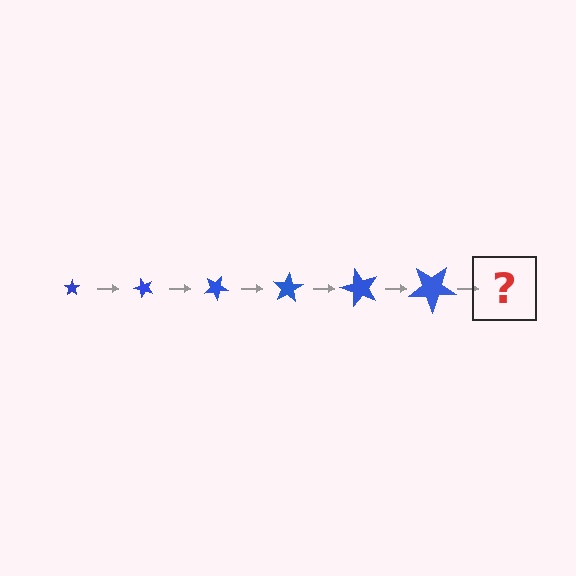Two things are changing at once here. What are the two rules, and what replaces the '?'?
The two rules are that the star grows larger each step and it rotates 50 degrees each step. The '?' should be a star, larger than the previous one and rotated 300 degrees from the start.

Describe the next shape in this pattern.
It should be a star, larger than the previous one and rotated 300 degrees from the start.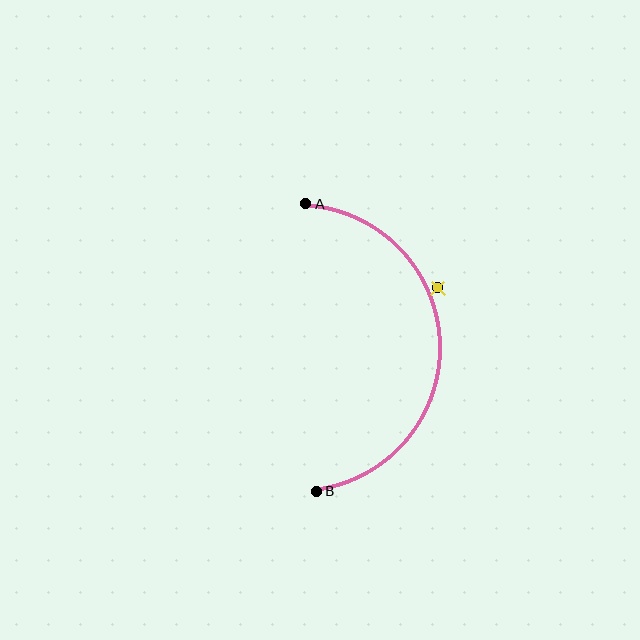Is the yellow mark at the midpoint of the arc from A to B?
No — the yellow mark does not lie on the arc at all. It sits slightly outside the curve.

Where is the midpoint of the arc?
The arc midpoint is the point on the curve farthest from the straight line joining A and B. It sits to the right of that line.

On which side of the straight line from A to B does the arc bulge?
The arc bulges to the right of the straight line connecting A and B.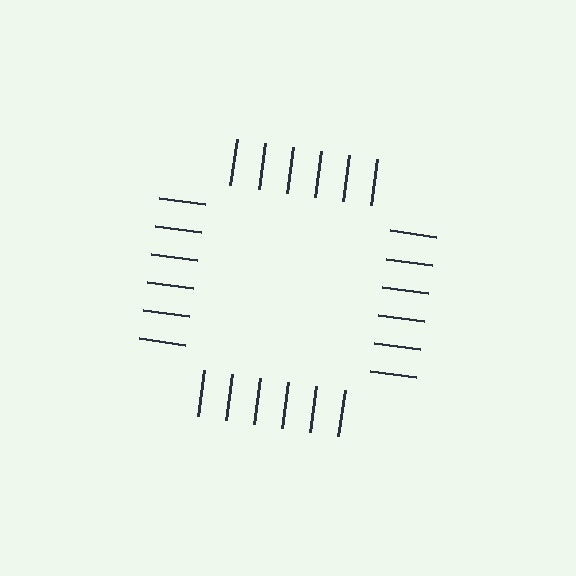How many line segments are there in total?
24 — 6 along each of the 4 edges.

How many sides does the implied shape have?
4 sides — the line-ends trace a square.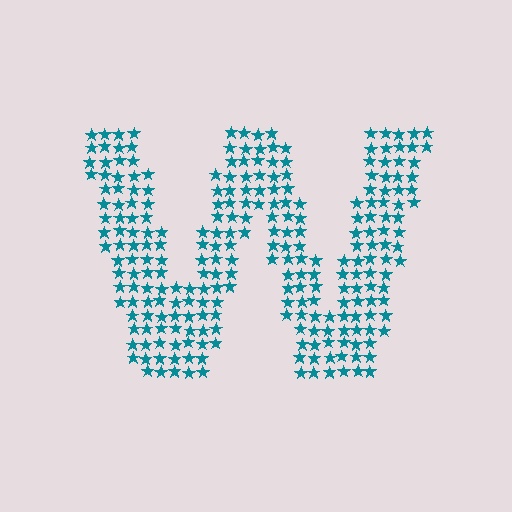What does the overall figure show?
The overall figure shows the letter W.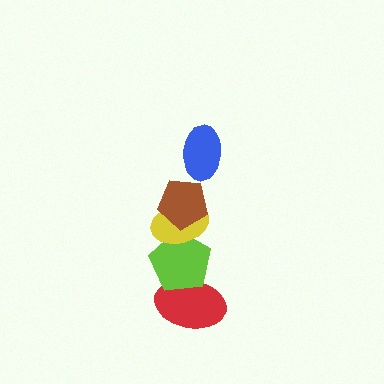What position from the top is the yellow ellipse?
The yellow ellipse is 3rd from the top.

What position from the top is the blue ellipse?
The blue ellipse is 1st from the top.